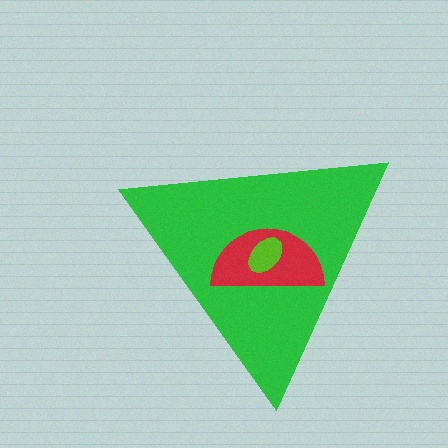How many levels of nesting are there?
3.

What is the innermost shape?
The lime ellipse.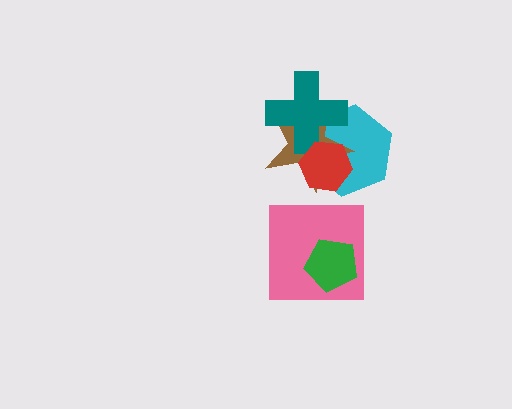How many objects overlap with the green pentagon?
1 object overlaps with the green pentagon.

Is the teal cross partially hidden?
Yes, it is partially covered by another shape.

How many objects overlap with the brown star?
3 objects overlap with the brown star.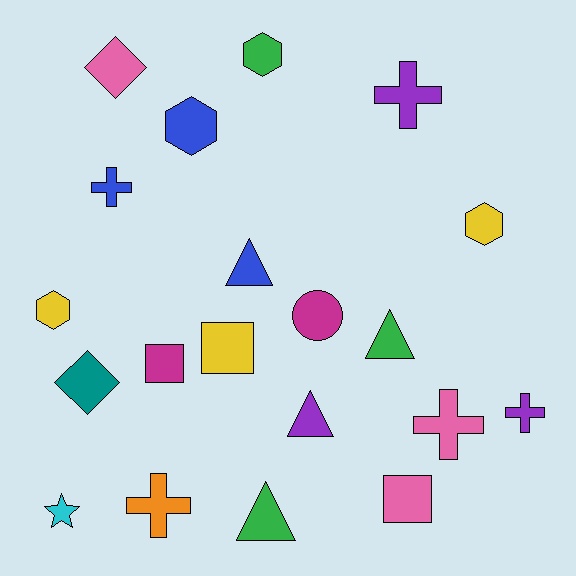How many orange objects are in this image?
There is 1 orange object.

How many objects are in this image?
There are 20 objects.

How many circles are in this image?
There is 1 circle.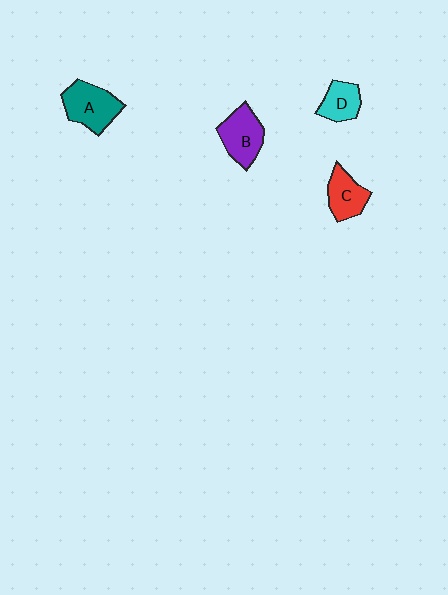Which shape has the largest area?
Shape A (teal).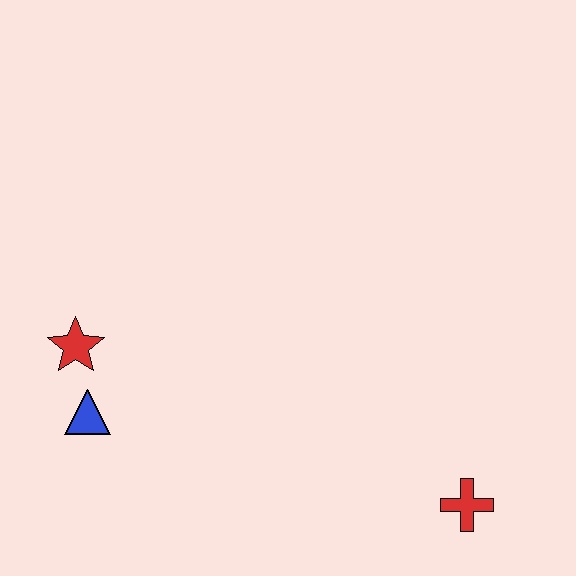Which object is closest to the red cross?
The blue triangle is closest to the red cross.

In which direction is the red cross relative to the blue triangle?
The red cross is to the right of the blue triangle.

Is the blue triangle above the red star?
No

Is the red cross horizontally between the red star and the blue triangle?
No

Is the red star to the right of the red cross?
No